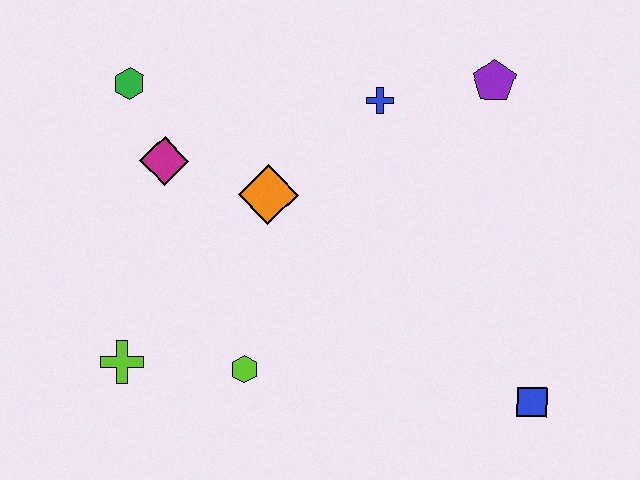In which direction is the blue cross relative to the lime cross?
The blue cross is above the lime cross.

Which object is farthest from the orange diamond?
The blue square is farthest from the orange diamond.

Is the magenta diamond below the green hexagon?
Yes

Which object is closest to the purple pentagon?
The blue cross is closest to the purple pentagon.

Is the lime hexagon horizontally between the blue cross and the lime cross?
Yes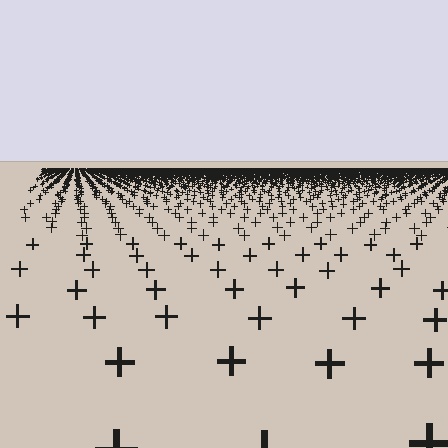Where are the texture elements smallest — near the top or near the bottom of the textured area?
Near the top.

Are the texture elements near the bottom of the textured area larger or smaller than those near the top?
Larger. Near the bottom, elements are closer to the viewer and appear at a bigger on-screen size.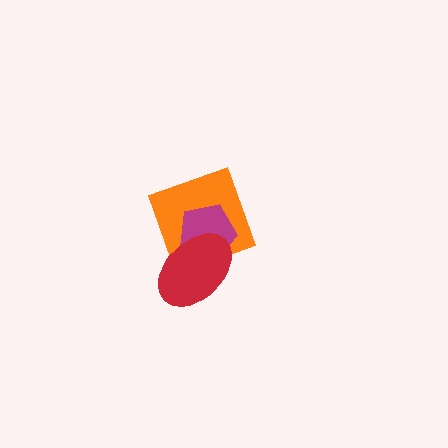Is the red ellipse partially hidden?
No, no other shape covers it.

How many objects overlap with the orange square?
2 objects overlap with the orange square.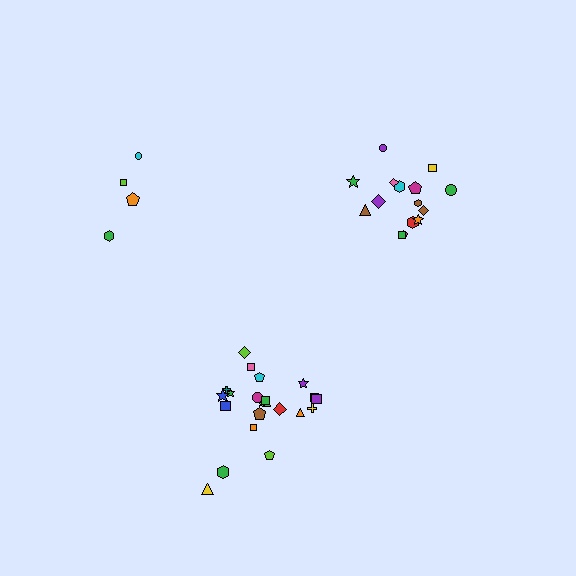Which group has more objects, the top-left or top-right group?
The top-right group.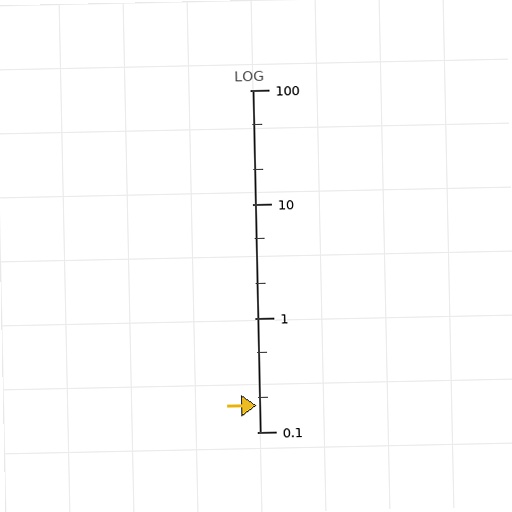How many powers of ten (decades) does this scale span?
The scale spans 3 decades, from 0.1 to 100.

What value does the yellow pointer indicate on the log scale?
The pointer indicates approximately 0.17.